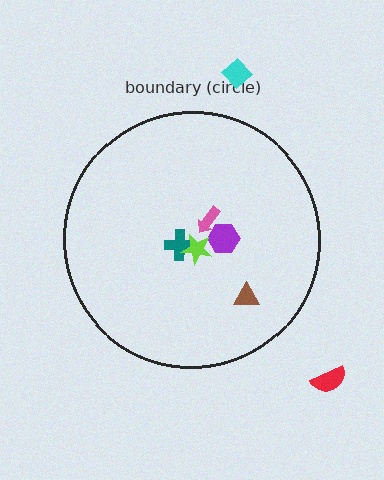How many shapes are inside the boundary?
5 inside, 2 outside.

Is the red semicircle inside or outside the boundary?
Outside.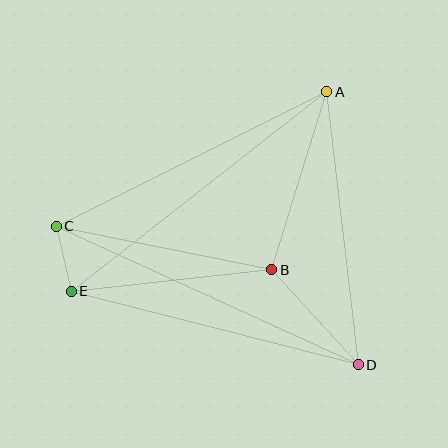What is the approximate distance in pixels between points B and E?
The distance between B and E is approximately 202 pixels.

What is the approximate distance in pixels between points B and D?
The distance between B and D is approximately 128 pixels.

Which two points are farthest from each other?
Points C and D are farthest from each other.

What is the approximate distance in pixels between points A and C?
The distance between A and C is approximately 302 pixels.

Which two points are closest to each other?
Points C and E are closest to each other.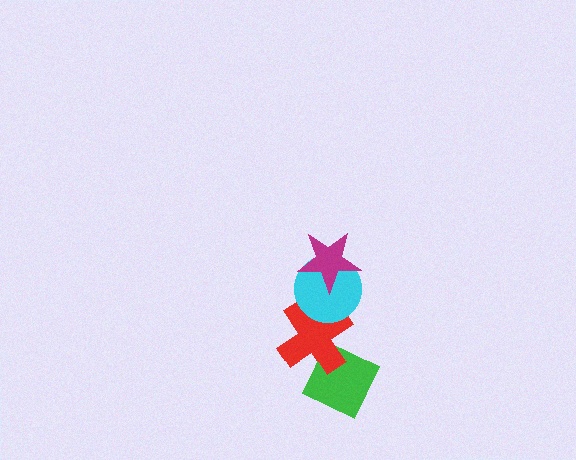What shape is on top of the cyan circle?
The magenta star is on top of the cyan circle.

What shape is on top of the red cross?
The cyan circle is on top of the red cross.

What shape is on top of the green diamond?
The red cross is on top of the green diamond.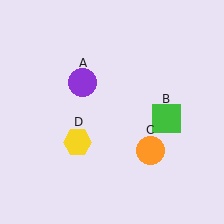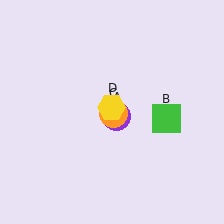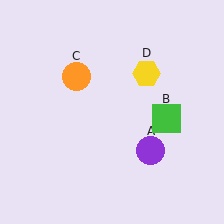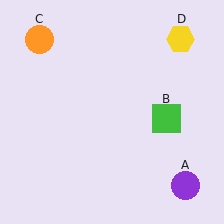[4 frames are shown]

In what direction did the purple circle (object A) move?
The purple circle (object A) moved down and to the right.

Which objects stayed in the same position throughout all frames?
Green square (object B) remained stationary.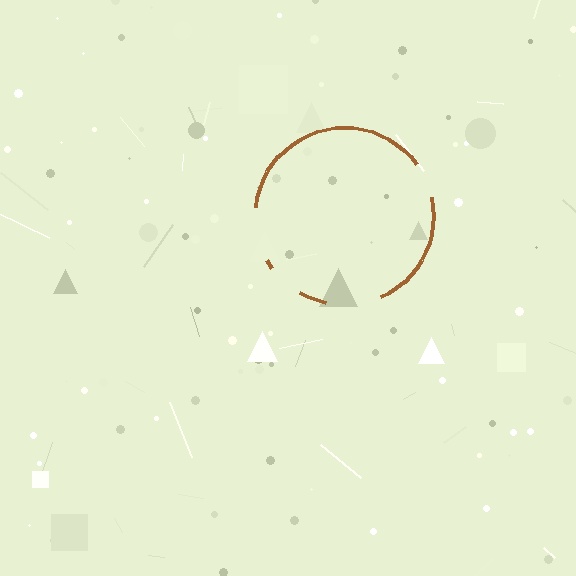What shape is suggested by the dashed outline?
The dashed outline suggests a circle.